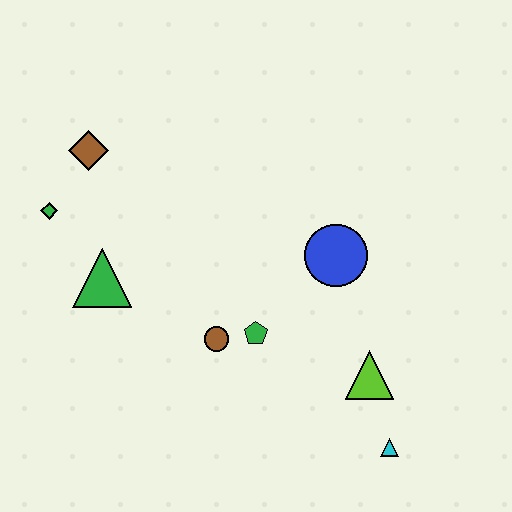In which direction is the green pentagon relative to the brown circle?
The green pentagon is to the right of the brown circle.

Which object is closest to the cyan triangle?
The lime triangle is closest to the cyan triangle.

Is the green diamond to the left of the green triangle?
Yes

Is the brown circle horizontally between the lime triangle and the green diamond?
Yes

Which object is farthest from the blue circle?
The green diamond is farthest from the blue circle.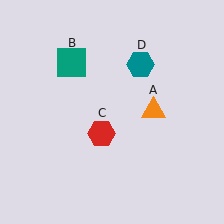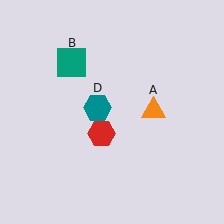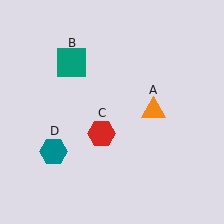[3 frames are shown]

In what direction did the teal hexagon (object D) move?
The teal hexagon (object D) moved down and to the left.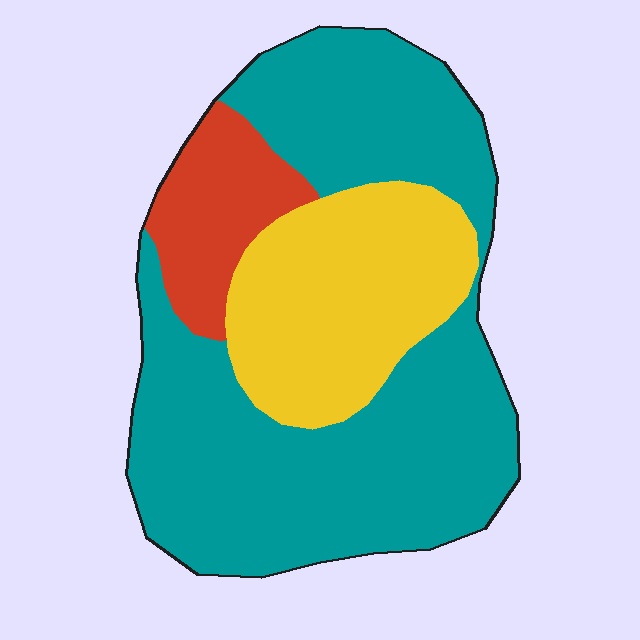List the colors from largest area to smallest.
From largest to smallest: teal, yellow, red.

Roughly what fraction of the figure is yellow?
Yellow takes up about one quarter (1/4) of the figure.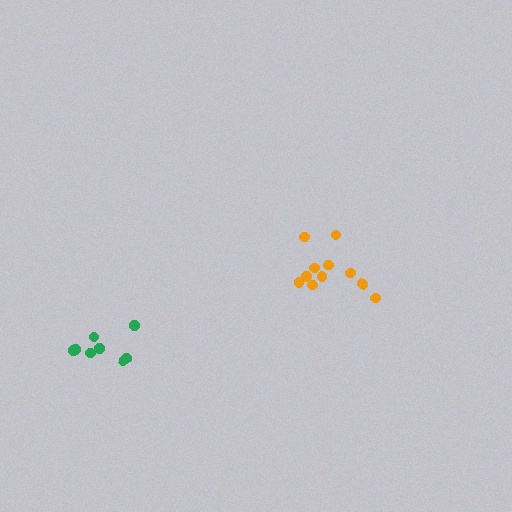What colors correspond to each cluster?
The clusters are colored: green, orange.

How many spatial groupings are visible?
There are 2 spatial groupings.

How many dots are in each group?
Group 1: 8 dots, Group 2: 11 dots (19 total).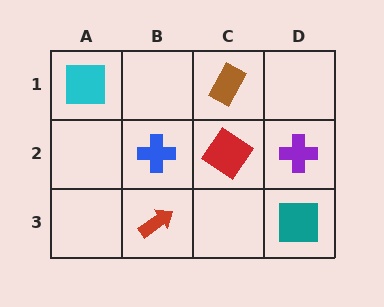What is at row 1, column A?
A cyan square.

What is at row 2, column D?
A purple cross.